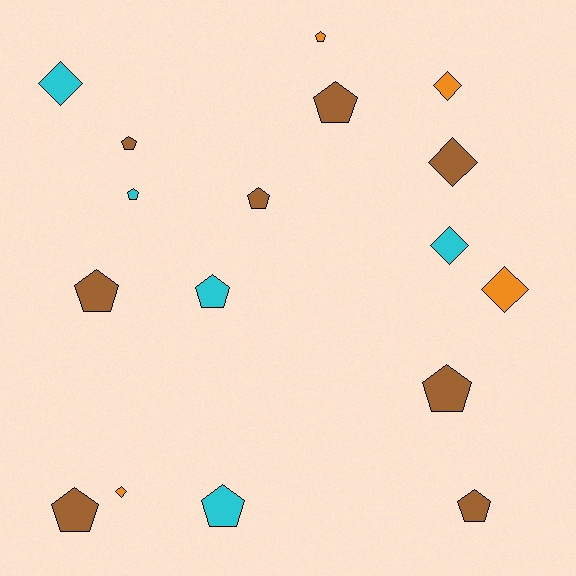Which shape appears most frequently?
Pentagon, with 11 objects.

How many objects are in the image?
There are 17 objects.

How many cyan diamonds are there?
There are 2 cyan diamonds.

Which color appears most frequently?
Brown, with 8 objects.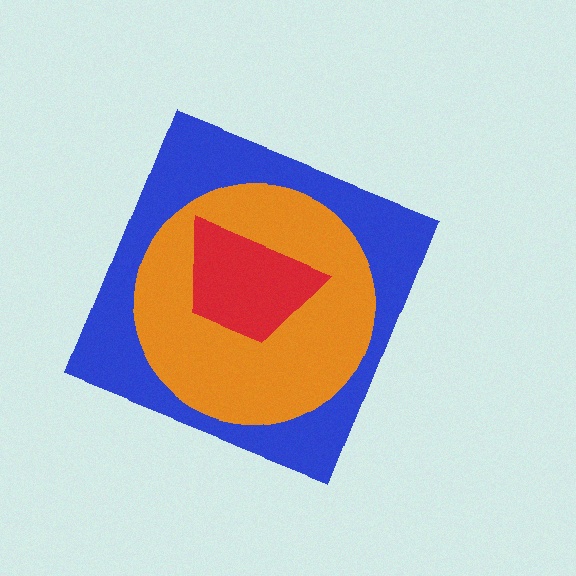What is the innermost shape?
The red trapezoid.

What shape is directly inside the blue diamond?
The orange circle.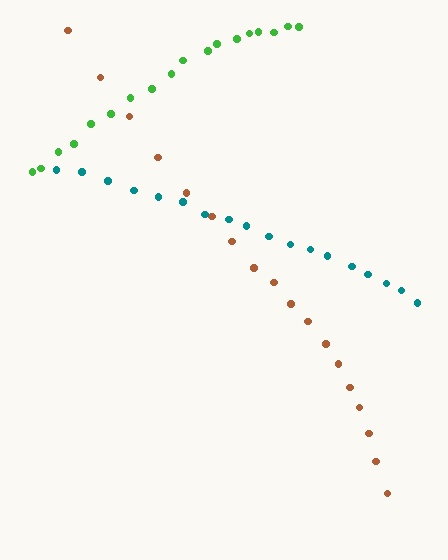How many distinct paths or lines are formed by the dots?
There are 3 distinct paths.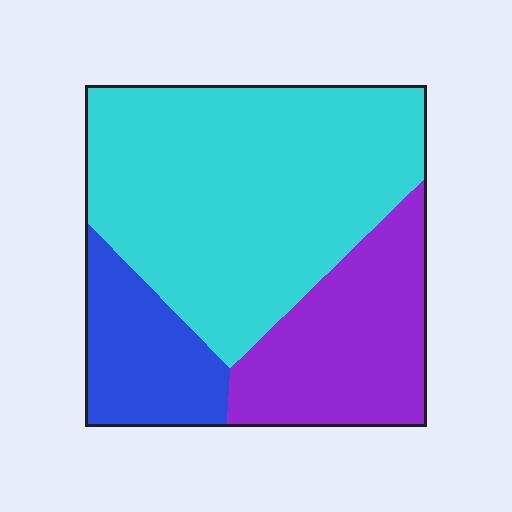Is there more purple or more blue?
Purple.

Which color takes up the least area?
Blue, at roughly 15%.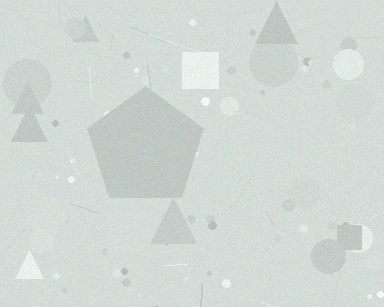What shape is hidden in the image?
A pentagon is hidden in the image.